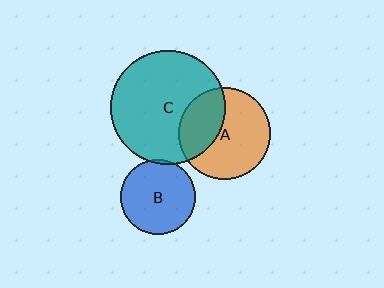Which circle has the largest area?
Circle C (teal).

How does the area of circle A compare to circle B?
Approximately 1.5 times.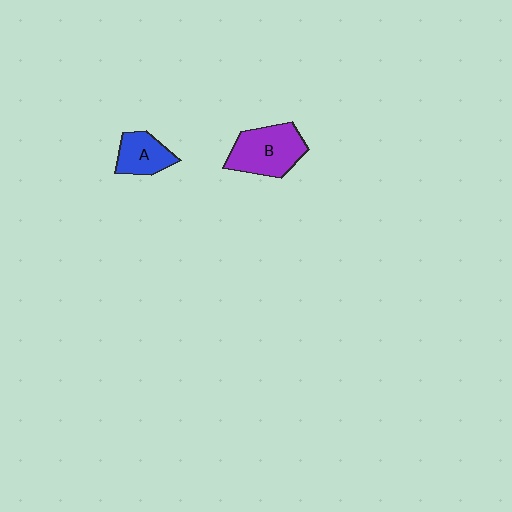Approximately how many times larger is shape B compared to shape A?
Approximately 1.6 times.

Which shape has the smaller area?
Shape A (blue).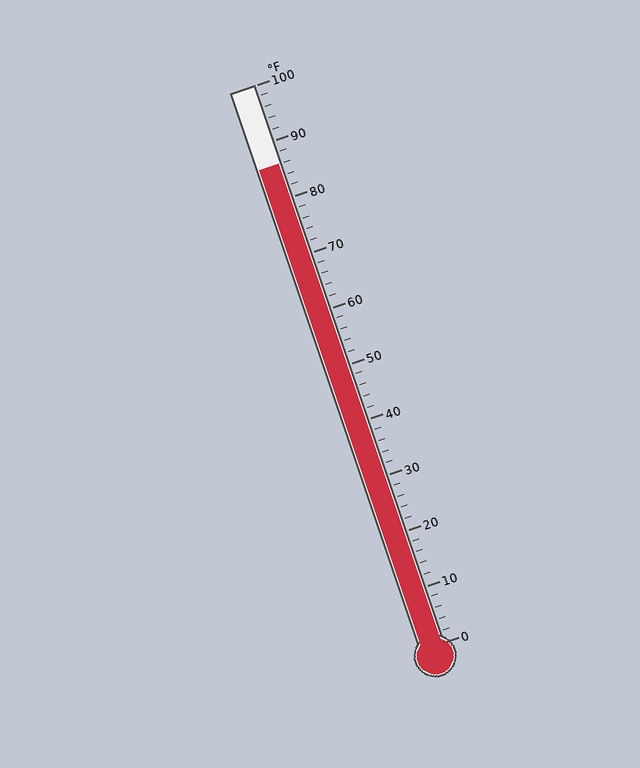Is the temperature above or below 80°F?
The temperature is above 80°F.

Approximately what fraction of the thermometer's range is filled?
The thermometer is filled to approximately 85% of its range.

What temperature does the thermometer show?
The thermometer shows approximately 86°F.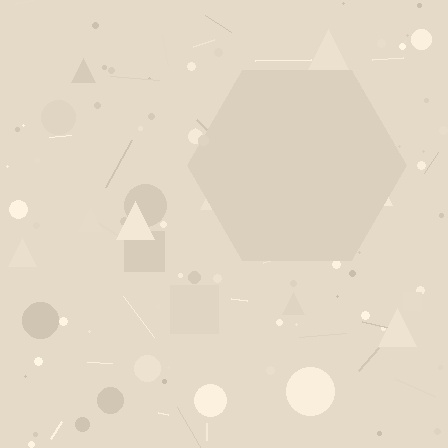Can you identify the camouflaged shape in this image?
The camouflaged shape is a hexagon.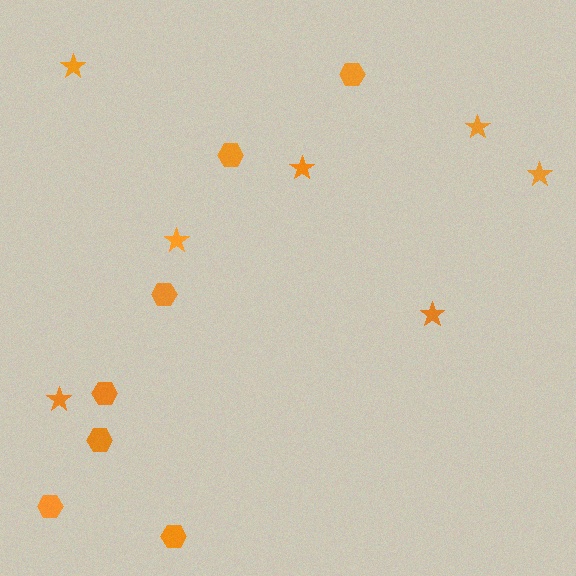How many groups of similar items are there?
There are 2 groups: one group of hexagons (7) and one group of stars (7).